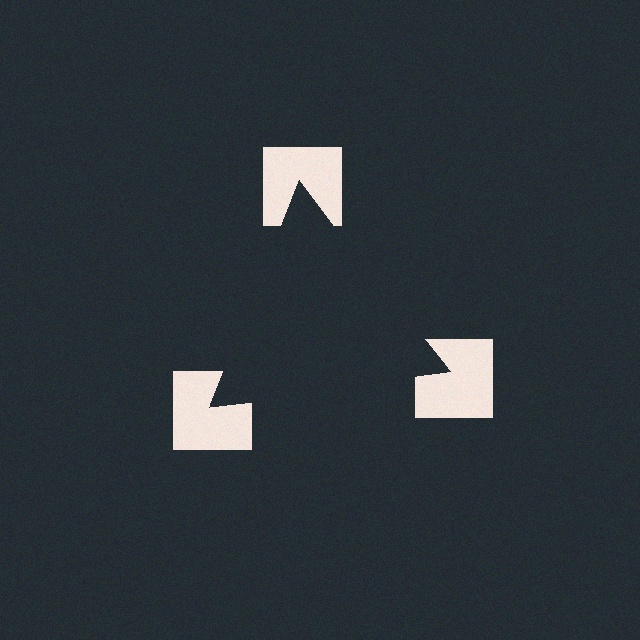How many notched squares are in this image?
There are 3 — one at each vertex of the illusory triangle.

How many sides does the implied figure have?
3 sides.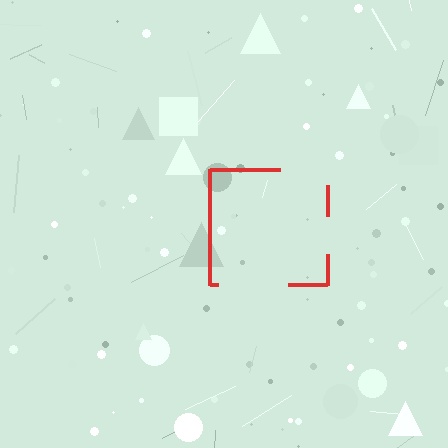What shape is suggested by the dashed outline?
The dashed outline suggests a square.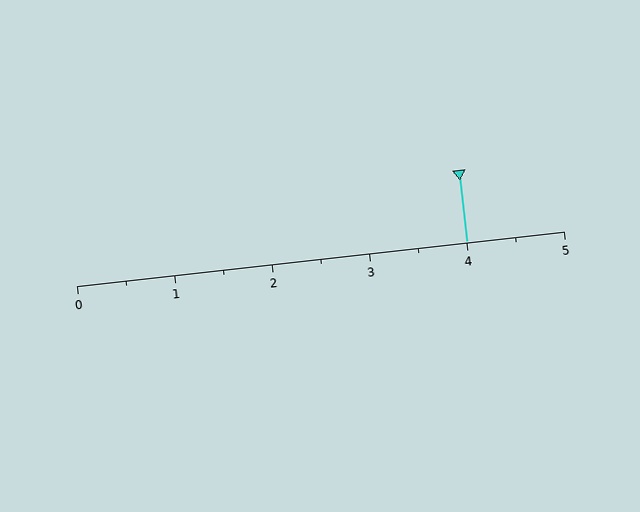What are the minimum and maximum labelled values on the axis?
The axis runs from 0 to 5.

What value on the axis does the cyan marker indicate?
The marker indicates approximately 4.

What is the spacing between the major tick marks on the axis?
The major ticks are spaced 1 apart.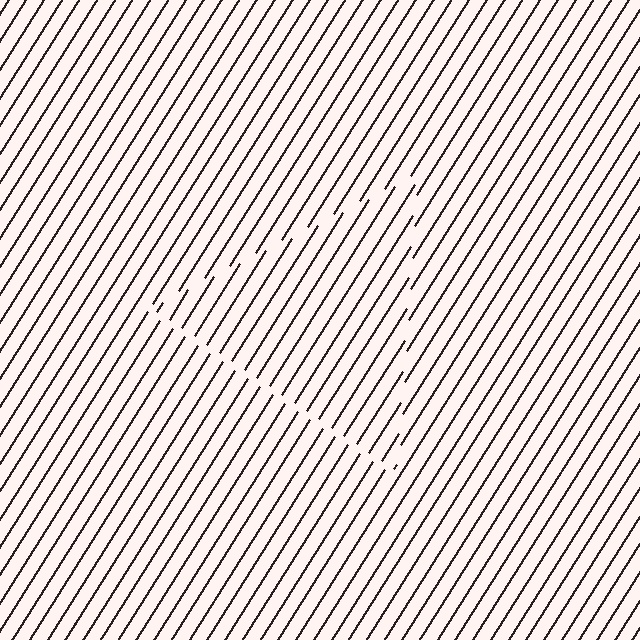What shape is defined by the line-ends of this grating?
An illusory triangle. The interior of the shape contains the same grating, shifted by half a period — the contour is defined by the phase discontinuity where line-ends from the inner and outer gratings abut.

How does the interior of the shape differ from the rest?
The interior of the shape contains the same grating, shifted by half a period — the contour is defined by the phase discontinuity where line-ends from the inner and outer gratings abut.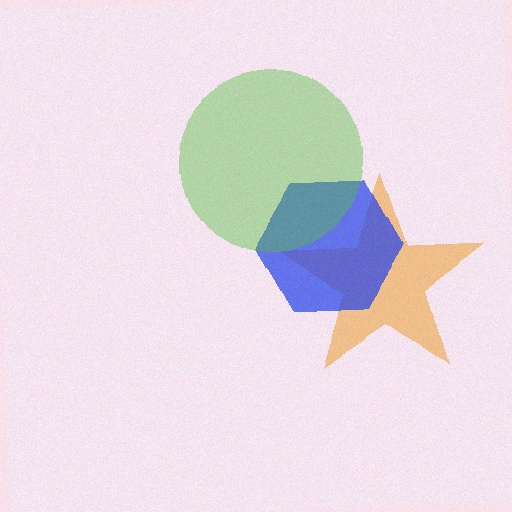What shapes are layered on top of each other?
The layered shapes are: an orange star, a blue hexagon, a lime circle.